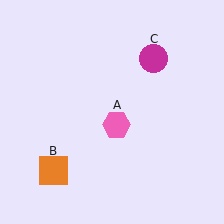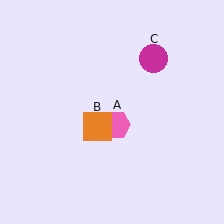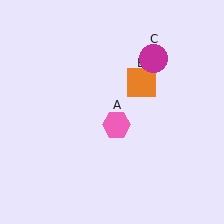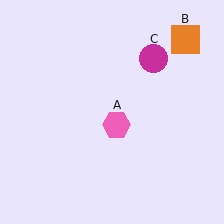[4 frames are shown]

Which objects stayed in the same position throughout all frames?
Pink hexagon (object A) and magenta circle (object C) remained stationary.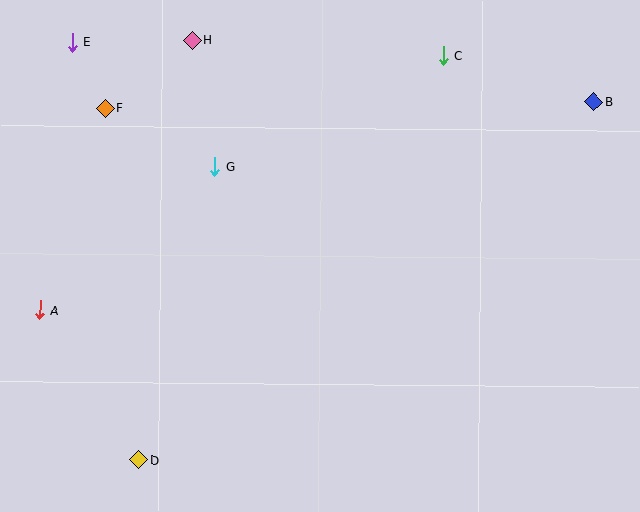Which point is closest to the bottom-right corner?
Point B is closest to the bottom-right corner.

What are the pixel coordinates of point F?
Point F is at (105, 108).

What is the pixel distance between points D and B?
The distance between D and B is 579 pixels.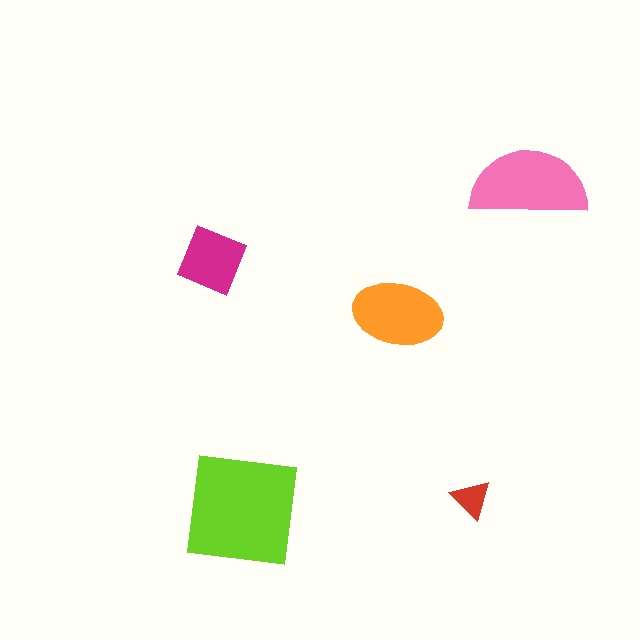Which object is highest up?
The pink semicircle is topmost.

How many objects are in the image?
There are 5 objects in the image.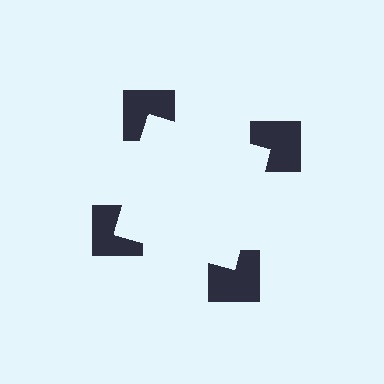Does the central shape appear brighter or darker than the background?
It typically appears slightly brighter than the background, even though no actual brightness change is drawn.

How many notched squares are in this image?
There are 4 — one at each vertex of the illusory square.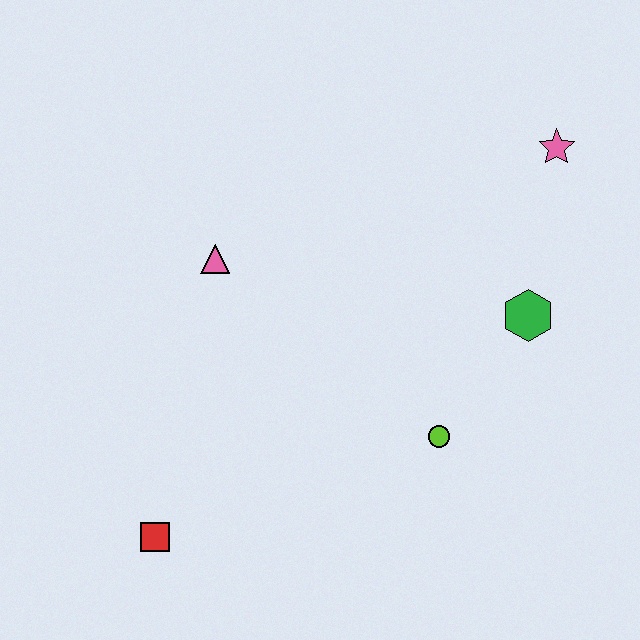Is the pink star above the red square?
Yes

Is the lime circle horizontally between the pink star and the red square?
Yes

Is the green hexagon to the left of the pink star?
Yes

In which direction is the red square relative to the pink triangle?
The red square is below the pink triangle.